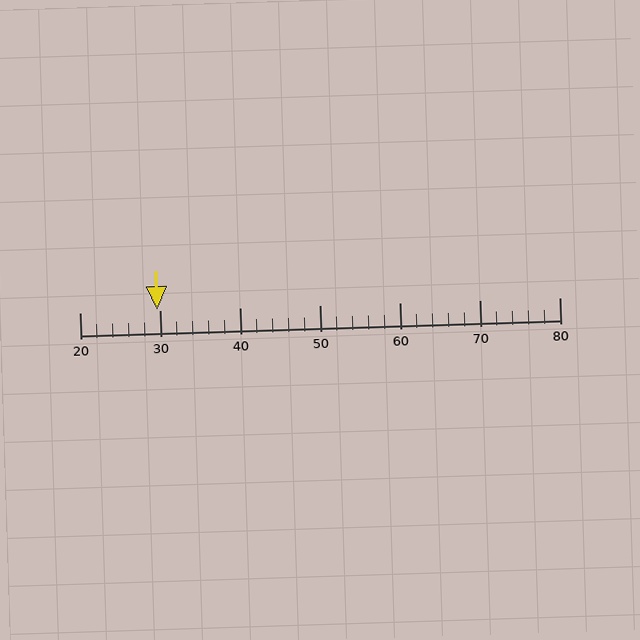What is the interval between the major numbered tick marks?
The major tick marks are spaced 10 units apart.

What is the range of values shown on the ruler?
The ruler shows values from 20 to 80.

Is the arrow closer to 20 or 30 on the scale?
The arrow is closer to 30.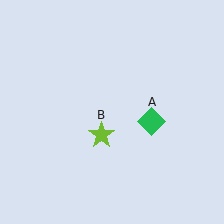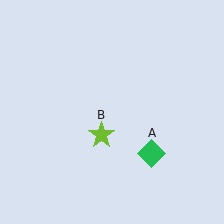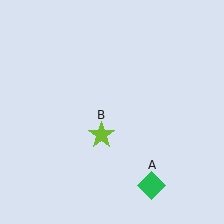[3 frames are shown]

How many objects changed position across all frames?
1 object changed position: green diamond (object A).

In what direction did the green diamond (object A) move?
The green diamond (object A) moved down.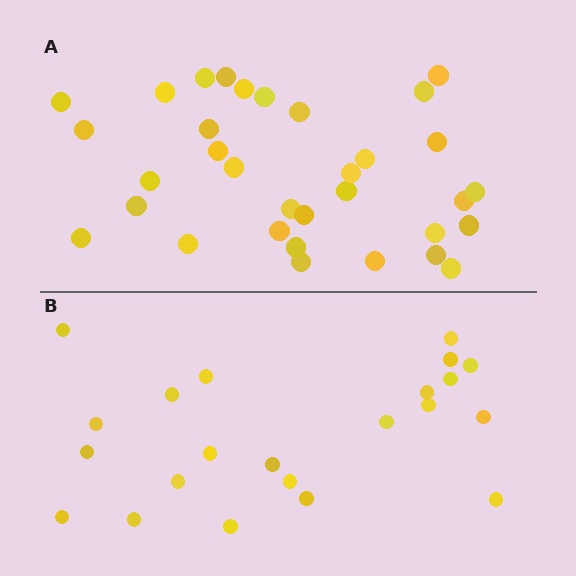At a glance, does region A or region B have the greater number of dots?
Region A (the top region) has more dots.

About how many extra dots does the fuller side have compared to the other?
Region A has roughly 12 or so more dots than region B.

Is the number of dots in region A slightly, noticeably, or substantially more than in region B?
Region A has substantially more. The ratio is roughly 1.5 to 1.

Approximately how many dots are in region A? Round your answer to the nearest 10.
About 30 dots. (The exact count is 33, which rounds to 30.)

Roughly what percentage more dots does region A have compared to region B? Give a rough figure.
About 50% more.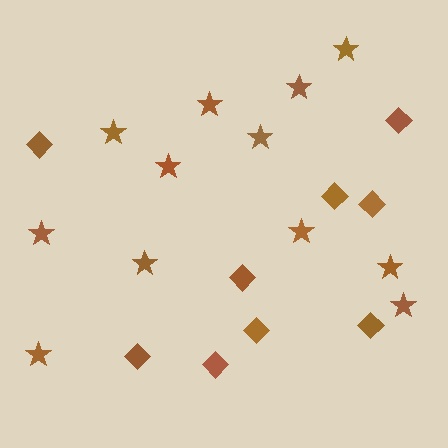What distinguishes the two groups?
There are 2 groups: one group of diamonds (9) and one group of stars (12).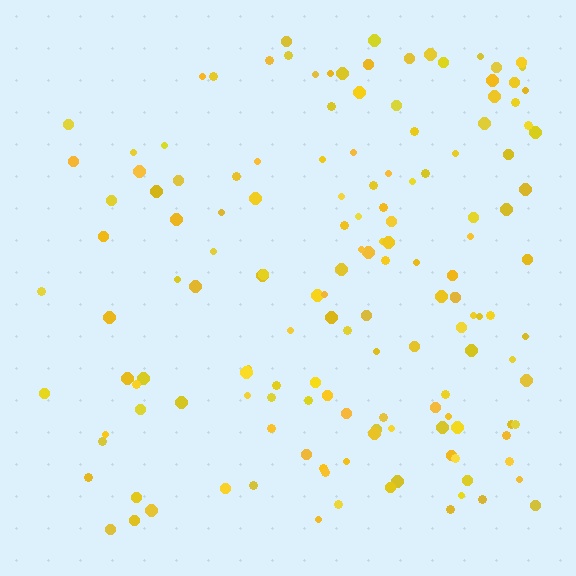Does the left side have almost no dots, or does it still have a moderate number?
Still a moderate number, just noticeably fewer than the right.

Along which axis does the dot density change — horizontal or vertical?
Horizontal.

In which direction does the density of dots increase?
From left to right, with the right side densest.